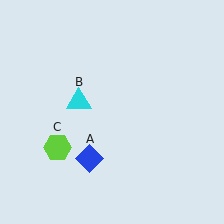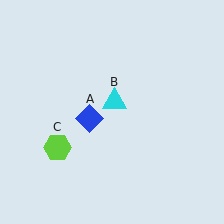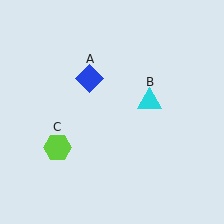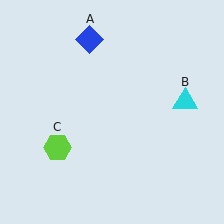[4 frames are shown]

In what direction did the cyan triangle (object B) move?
The cyan triangle (object B) moved right.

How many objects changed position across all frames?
2 objects changed position: blue diamond (object A), cyan triangle (object B).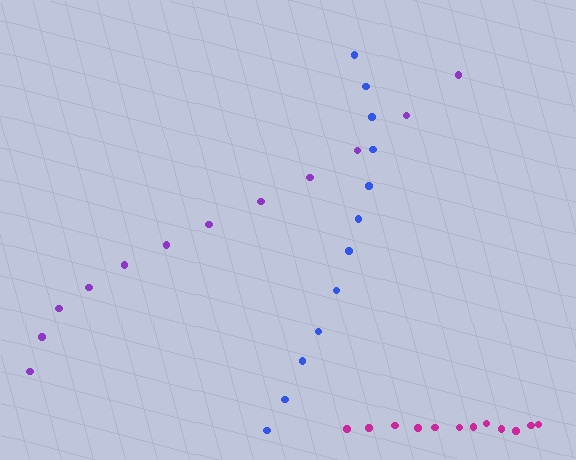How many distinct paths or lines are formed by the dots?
There are 3 distinct paths.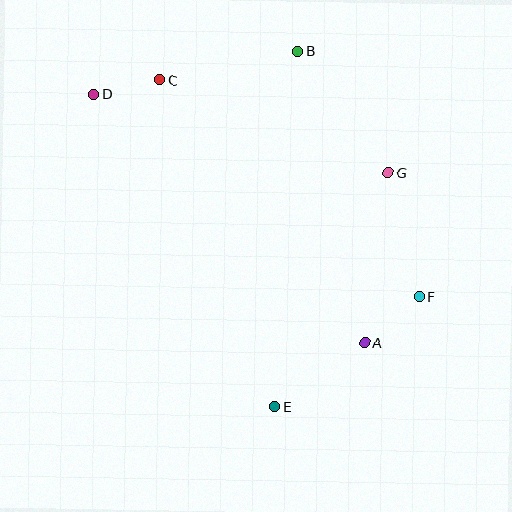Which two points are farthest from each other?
Points D and F are farthest from each other.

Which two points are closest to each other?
Points C and D are closest to each other.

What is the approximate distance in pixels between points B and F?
The distance between B and F is approximately 274 pixels.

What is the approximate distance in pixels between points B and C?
The distance between B and C is approximately 141 pixels.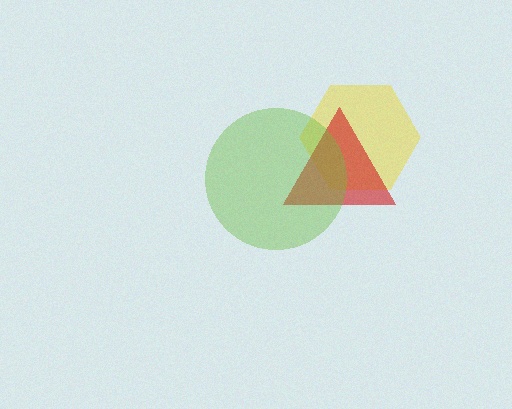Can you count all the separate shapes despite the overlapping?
Yes, there are 3 separate shapes.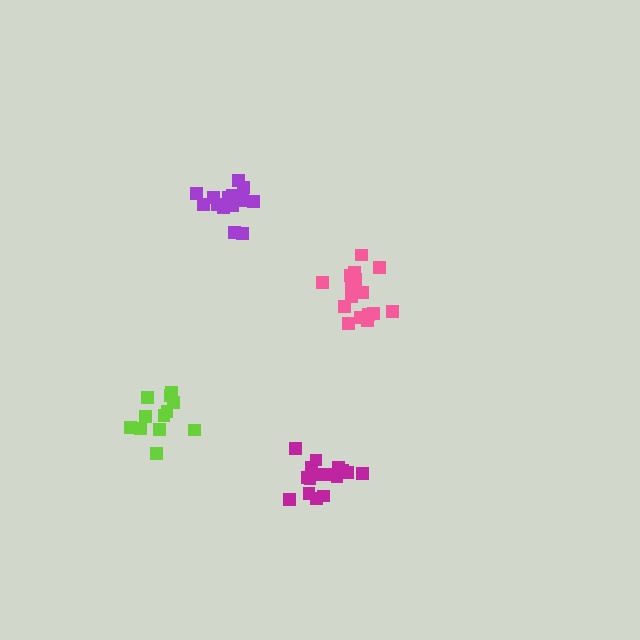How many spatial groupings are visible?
There are 4 spatial groupings.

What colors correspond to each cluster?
The clusters are colored: lime, pink, magenta, purple.